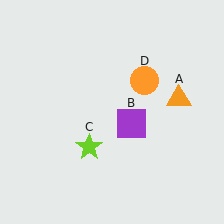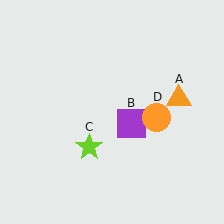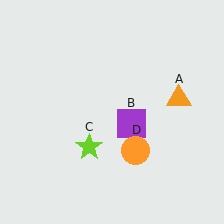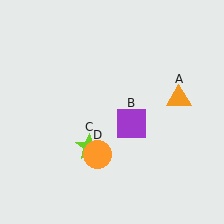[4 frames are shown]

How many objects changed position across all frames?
1 object changed position: orange circle (object D).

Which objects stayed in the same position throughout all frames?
Orange triangle (object A) and purple square (object B) and lime star (object C) remained stationary.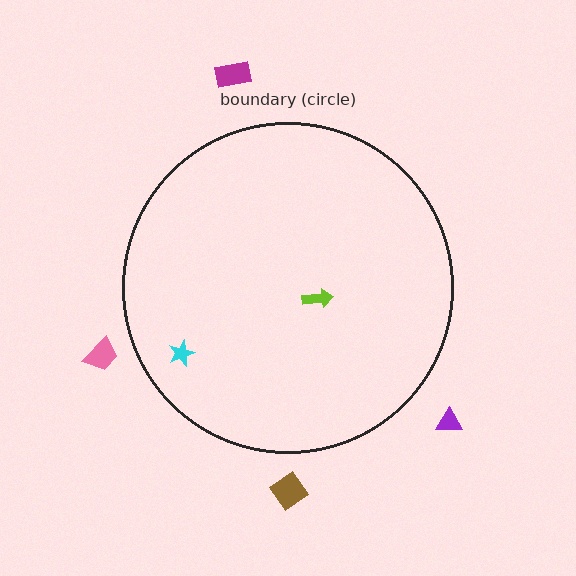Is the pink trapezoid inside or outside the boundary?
Outside.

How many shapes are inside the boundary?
2 inside, 4 outside.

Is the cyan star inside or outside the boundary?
Inside.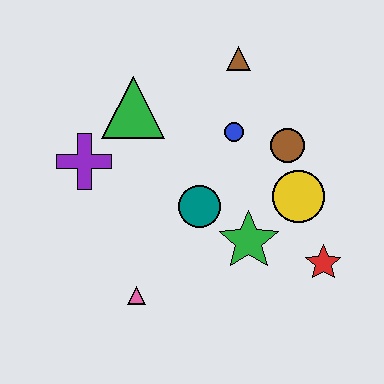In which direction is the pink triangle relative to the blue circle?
The pink triangle is below the blue circle.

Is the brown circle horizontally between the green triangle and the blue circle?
No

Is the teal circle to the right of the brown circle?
No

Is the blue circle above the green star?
Yes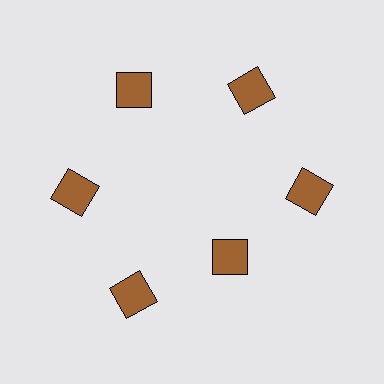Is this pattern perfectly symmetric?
No. The 6 brown squares are arranged in a ring, but one element near the 5 o'clock position is pulled inward toward the center, breaking the 6-fold rotational symmetry.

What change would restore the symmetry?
The symmetry would be restored by moving it outward, back onto the ring so that all 6 squares sit at equal angles and equal distance from the center.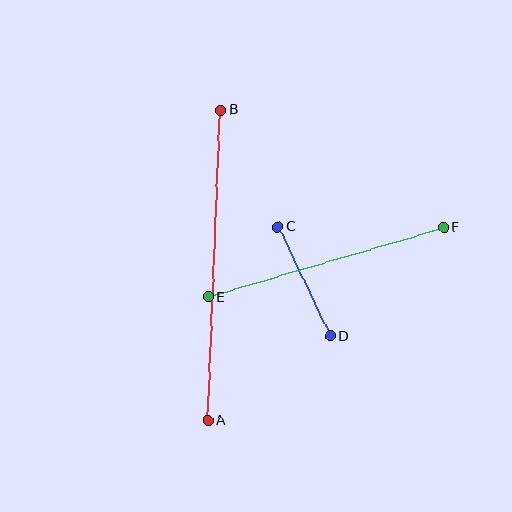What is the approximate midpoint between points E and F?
The midpoint is at approximately (326, 262) pixels.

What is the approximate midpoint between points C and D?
The midpoint is at approximately (304, 281) pixels.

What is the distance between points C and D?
The distance is approximately 121 pixels.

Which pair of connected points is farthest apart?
Points A and B are farthest apart.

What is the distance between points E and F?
The distance is approximately 245 pixels.